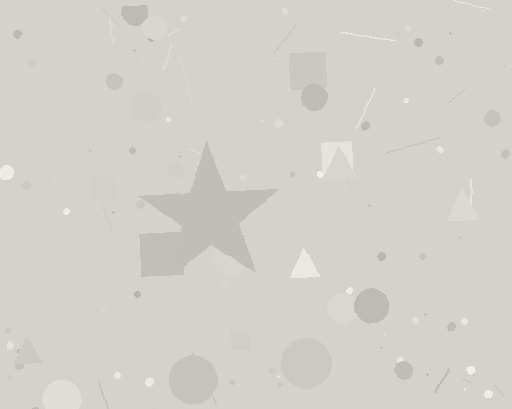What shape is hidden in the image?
A star is hidden in the image.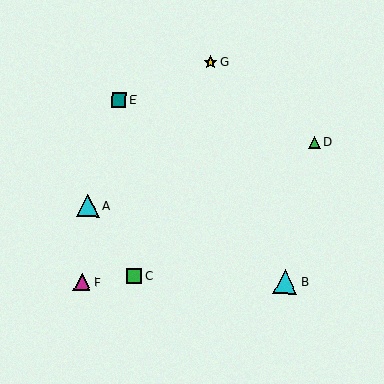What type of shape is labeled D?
Shape D is a green triangle.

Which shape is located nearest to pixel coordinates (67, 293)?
The magenta triangle (labeled F) at (82, 282) is nearest to that location.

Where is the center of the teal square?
The center of the teal square is at (119, 100).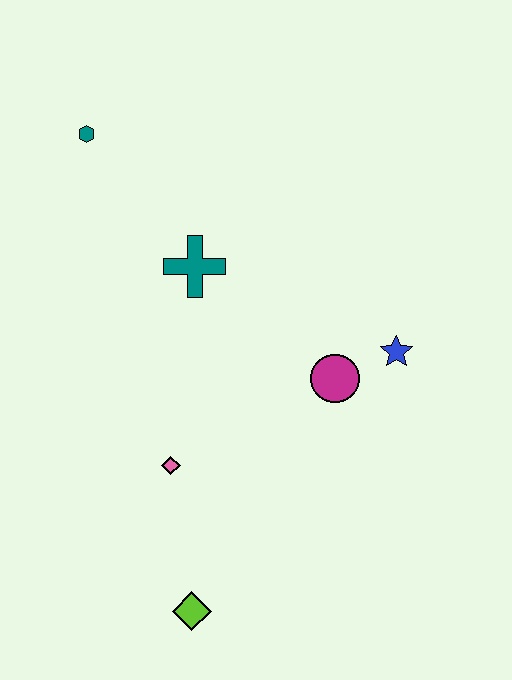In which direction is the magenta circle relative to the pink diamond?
The magenta circle is to the right of the pink diamond.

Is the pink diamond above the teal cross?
No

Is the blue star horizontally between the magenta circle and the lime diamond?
No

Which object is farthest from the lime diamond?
The teal hexagon is farthest from the lime diamond.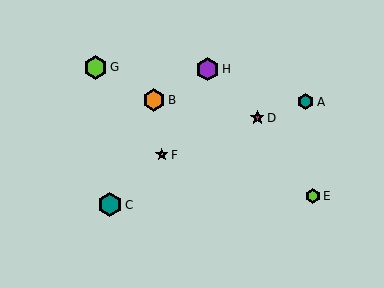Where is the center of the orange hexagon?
The center of the orange hexagon is at (154, 100).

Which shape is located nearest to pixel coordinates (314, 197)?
The lime hexagon (labeled E) at (313, 196) is nearest to that location.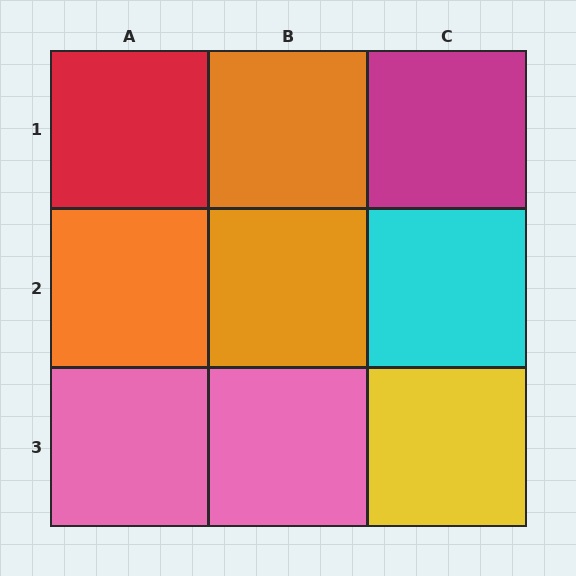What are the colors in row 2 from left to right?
Orange, orange, cyan.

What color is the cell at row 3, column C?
Yellow.